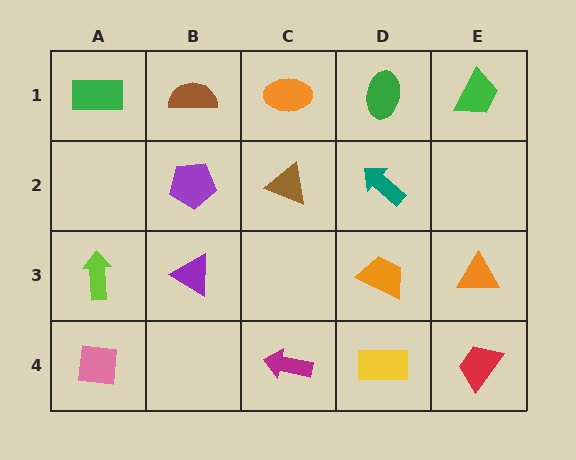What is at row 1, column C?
An orange ellipse.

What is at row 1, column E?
A green trapezoid.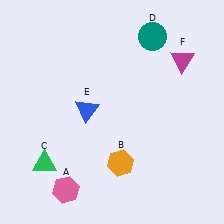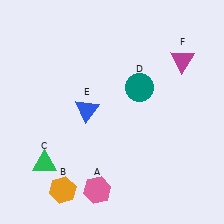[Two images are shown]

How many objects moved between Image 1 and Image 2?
3 objects moved between the two images.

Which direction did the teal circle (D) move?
The teal circle (D) moved down.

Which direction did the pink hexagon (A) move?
The pink hexagon (A) moved right.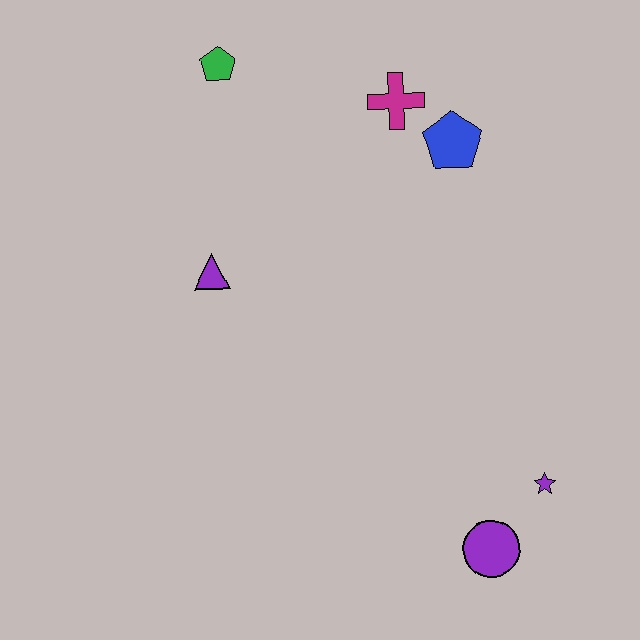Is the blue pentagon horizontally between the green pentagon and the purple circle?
Yes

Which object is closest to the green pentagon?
The magenta cross is closest to the green pentagon.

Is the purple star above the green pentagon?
No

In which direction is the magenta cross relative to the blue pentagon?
The magenta cross is to the left of the blue pentagon.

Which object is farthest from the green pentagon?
The purple circle is farthest from the green pentagon.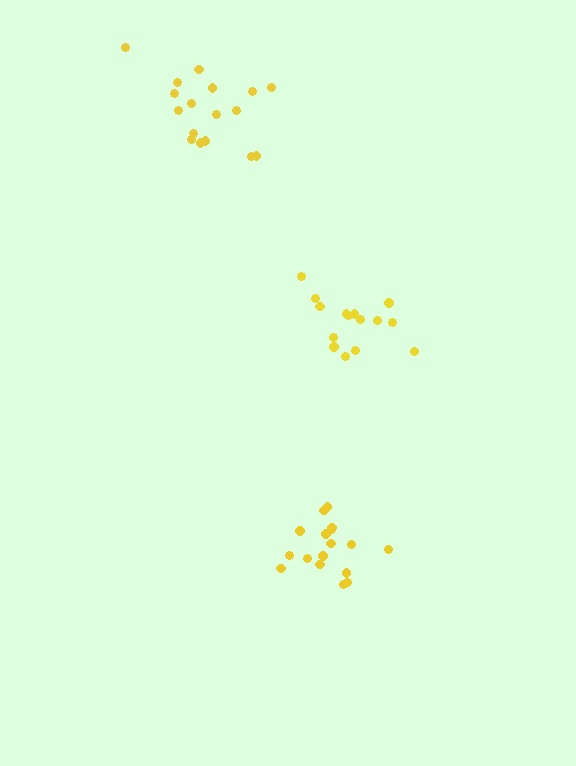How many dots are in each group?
Group 1: 17 dots, Group 2: 17 dots, Group 3: 15 dots (49 total).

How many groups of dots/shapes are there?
There are 3 groups.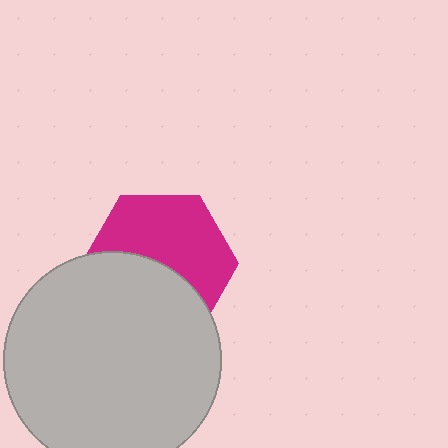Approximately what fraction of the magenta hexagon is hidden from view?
Roughly 45% of the magenta hexagon is hidden behind the light gray circle.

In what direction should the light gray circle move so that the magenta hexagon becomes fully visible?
The light gray circle should move down. That is the shortest direction to clear the overlap and leave the magenta hexagon fully visible.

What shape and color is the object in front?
The object in front is a light gray circle.